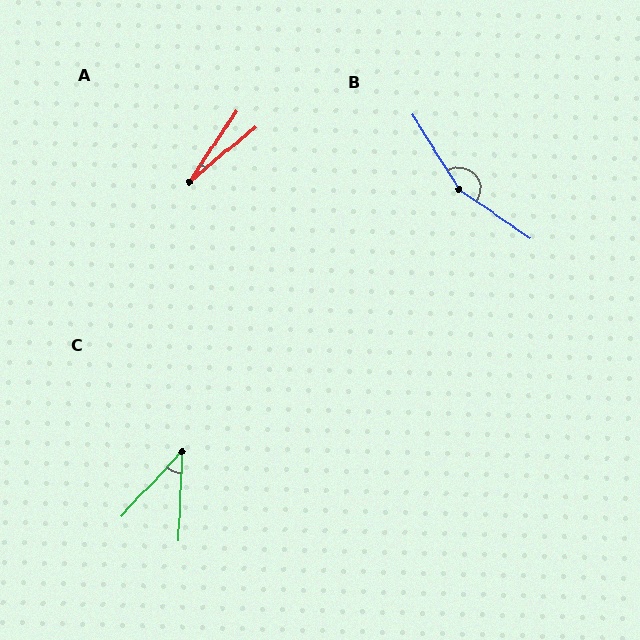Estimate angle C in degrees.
Approximately 41 degrees.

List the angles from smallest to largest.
A (16°), C (41°), B (156°).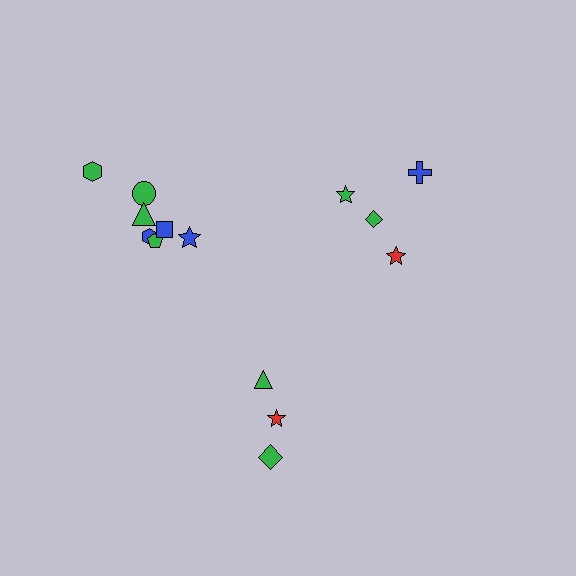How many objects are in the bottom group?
There are 3 objects.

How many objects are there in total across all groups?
There are 14 objects.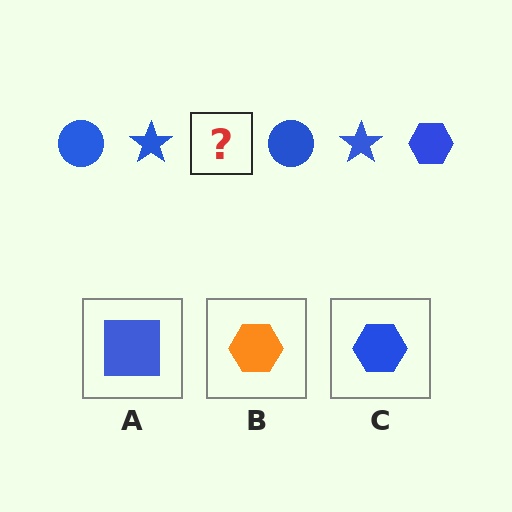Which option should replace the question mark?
Option C.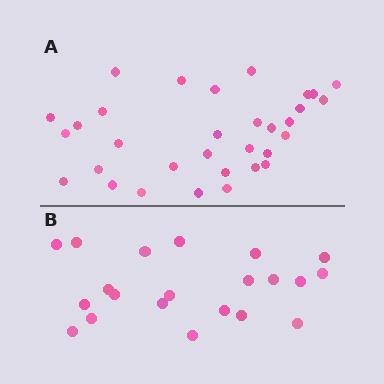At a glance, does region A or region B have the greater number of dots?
Region A (the top region) has more dots.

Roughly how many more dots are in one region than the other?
Region A has roughly 12 or so more dots than region B.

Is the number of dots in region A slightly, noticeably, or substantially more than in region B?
Region A has substantially more. The ratio is roughly 1.5 to 1.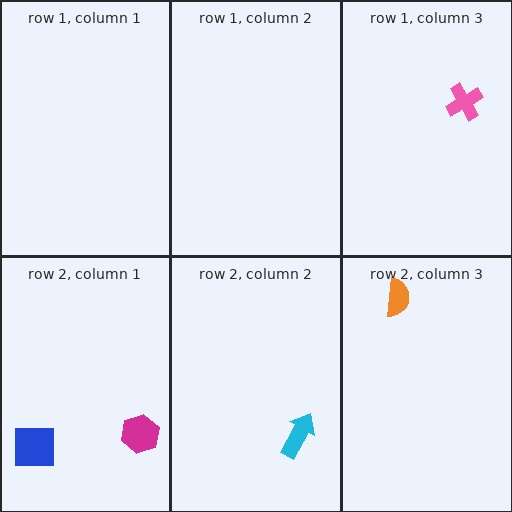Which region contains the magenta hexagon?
The row 2, column 1 region.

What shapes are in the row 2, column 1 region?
The blue square, the magenta hexagon.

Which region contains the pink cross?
The row 1, column 3 region.